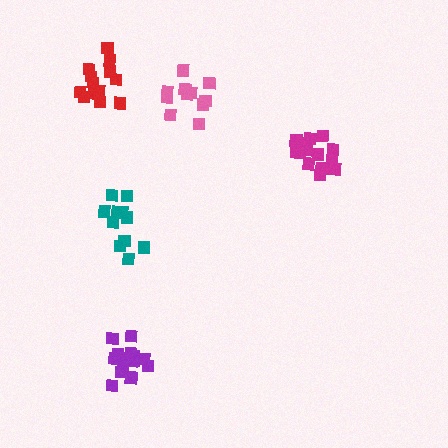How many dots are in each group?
Group 1: 16 dots, Group 2: 11 dots, Group 3: 16 dots, Group 4: 15 dots, Group 5: 11 dots (69 total).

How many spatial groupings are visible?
There are 5 spatial groupings.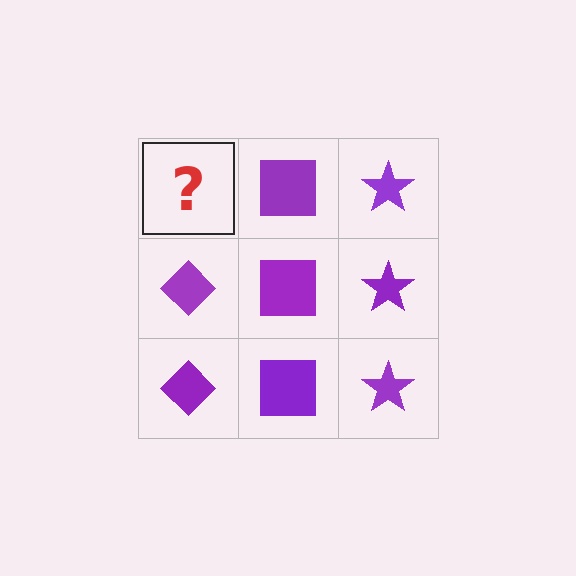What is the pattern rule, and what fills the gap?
The rule is that each column has a consistent shape. The gap should be filled with a purple diamond.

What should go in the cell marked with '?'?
The missing cell should contain a purple diamond.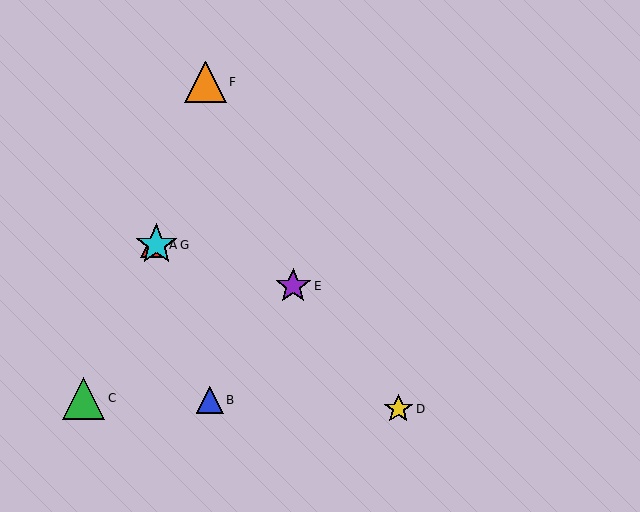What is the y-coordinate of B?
Object B is at y≈400.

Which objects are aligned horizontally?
Objects A, G are aligned horizontally.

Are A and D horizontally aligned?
No, A is at y≈245 and D is at y≈409.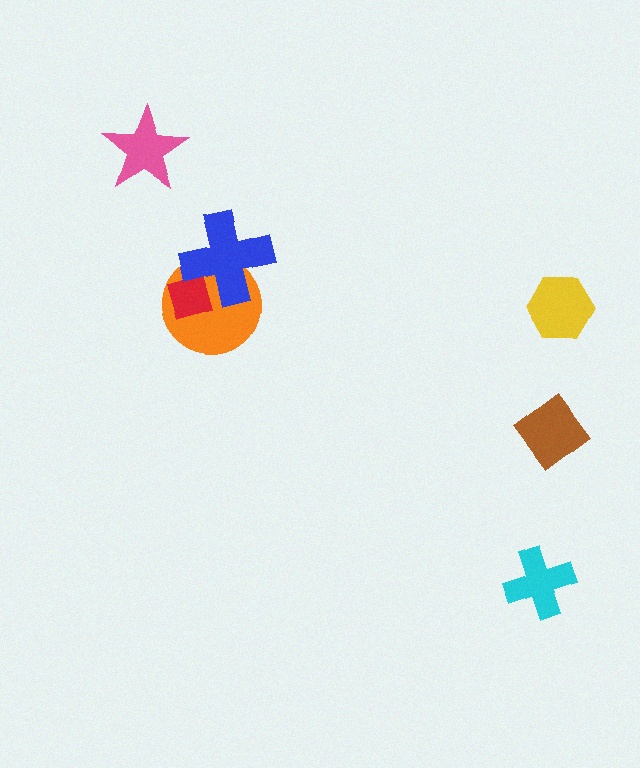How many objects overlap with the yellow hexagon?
0 objects overlap with the yellow hexagon.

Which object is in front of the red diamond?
The blue cross is in front of the red diamond.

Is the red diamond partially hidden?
Yes, it is partially covered by another shape.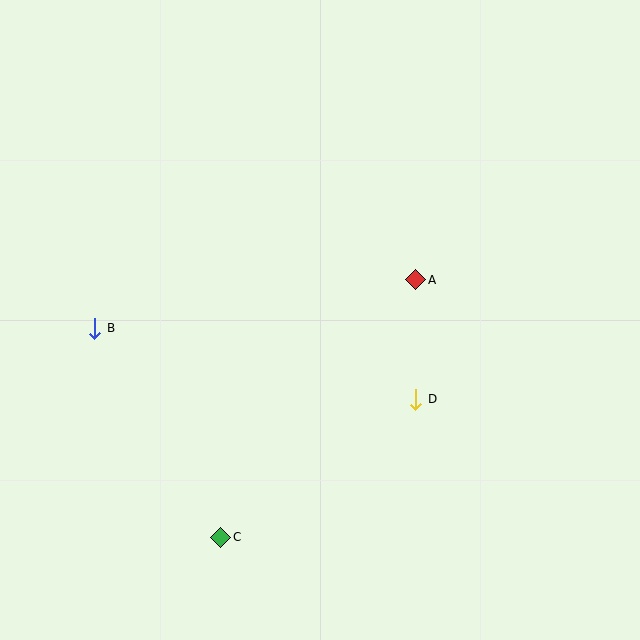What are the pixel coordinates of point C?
Point C is at (221, 537).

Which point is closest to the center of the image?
Point A at (416, 280) is closest to the center.